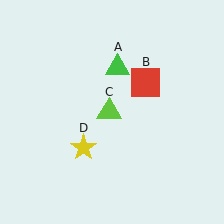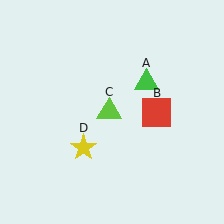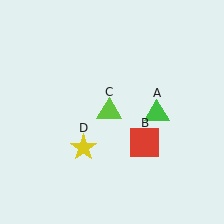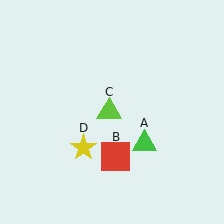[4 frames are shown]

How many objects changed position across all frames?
2 objects changed position: green triangle (object A), red square (object B).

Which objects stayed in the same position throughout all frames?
Lime triangle (object C) and yellow star (object D) remained stationary.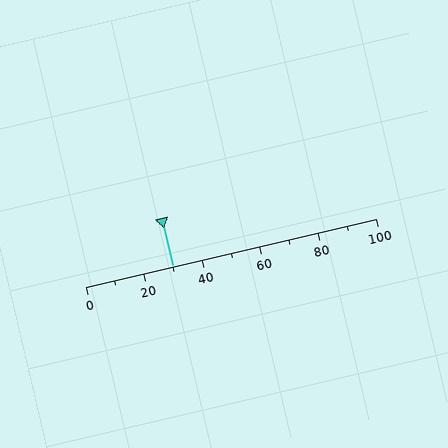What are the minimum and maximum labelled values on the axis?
The axis runs from 0 to 100.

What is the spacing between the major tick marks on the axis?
The major ticks are spaced 20 apart.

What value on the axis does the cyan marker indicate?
The marker indicates approximately 30.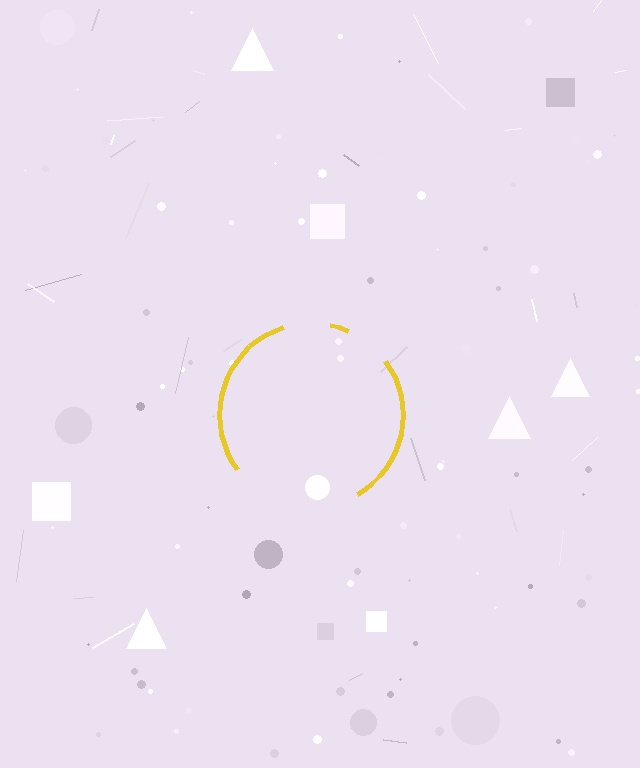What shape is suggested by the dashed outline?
The dashed outline suggests a circle.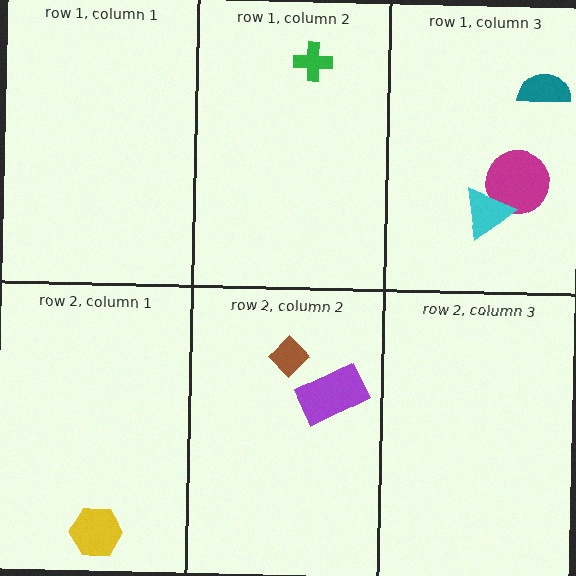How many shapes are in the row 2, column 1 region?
1.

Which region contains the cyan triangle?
The row 1, column 3 region.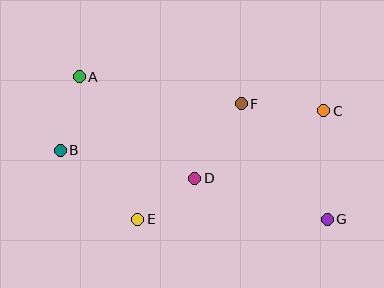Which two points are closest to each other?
Points D and E are closest to each other.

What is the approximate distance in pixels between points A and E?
The distance between A and E is approximately 154 pixels.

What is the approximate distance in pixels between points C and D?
The distance between C and D is approximately 146 pixels.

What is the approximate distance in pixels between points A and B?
The distance between A and B is approximately 76 pixels.